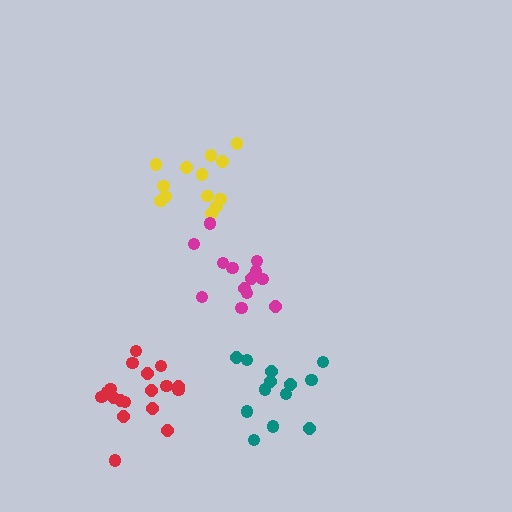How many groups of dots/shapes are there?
There are 4 groups.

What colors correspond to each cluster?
The clusters are colored: yellow, magenta, teal, red.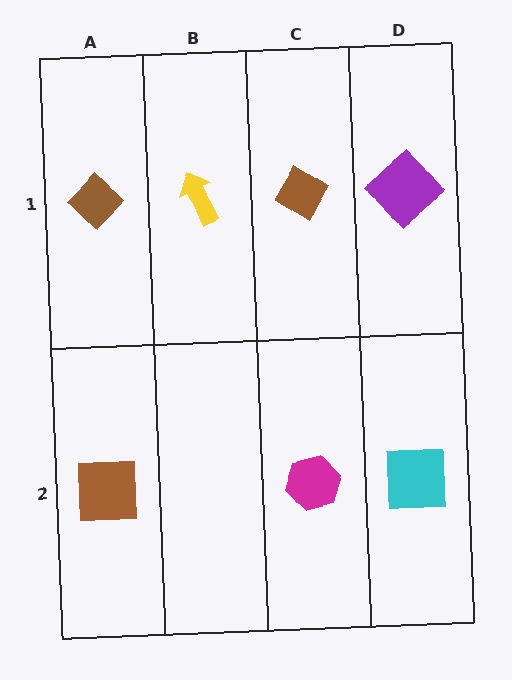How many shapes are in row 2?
3 shapes.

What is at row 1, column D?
A purple diamond.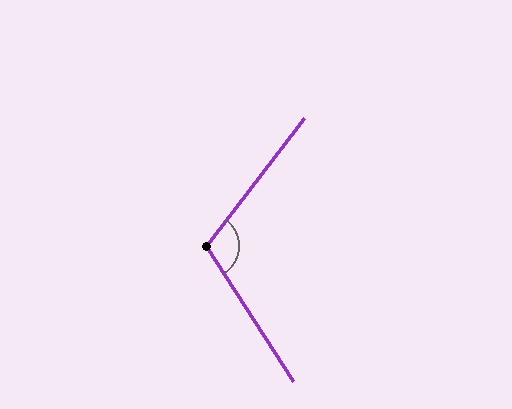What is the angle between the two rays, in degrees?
Approximately 109 degrees.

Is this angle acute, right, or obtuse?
It is obtuse.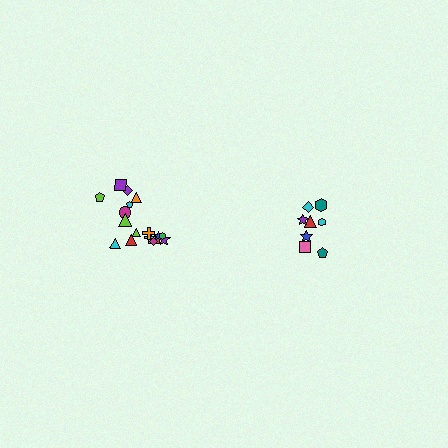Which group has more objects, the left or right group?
The left group.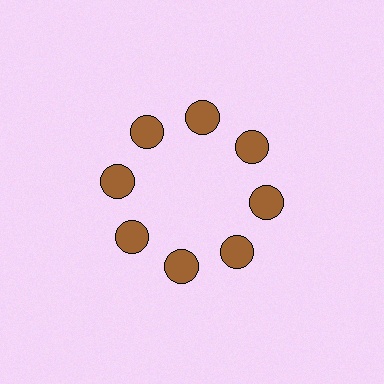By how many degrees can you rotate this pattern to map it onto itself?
The pattern maps onto itself every 45 degrees of rotation.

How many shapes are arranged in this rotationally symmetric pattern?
There are 8 shapes, arranged in 8 groups of 1.